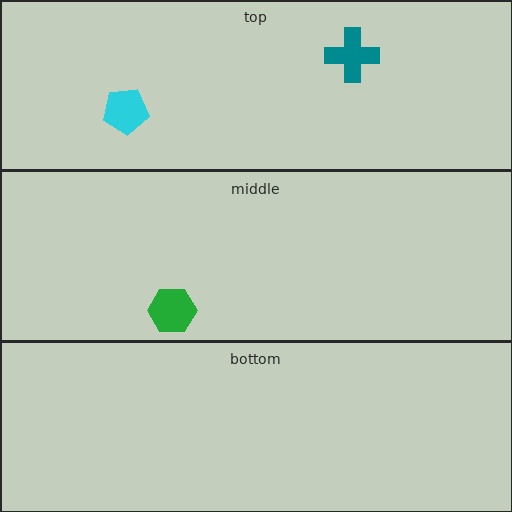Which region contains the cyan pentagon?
The top region.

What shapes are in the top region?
The cyan pentagon, the teal cross.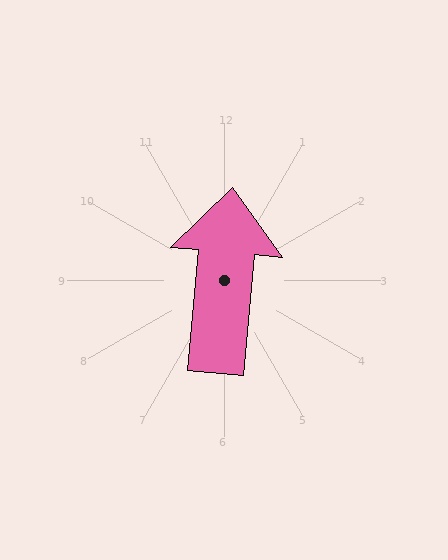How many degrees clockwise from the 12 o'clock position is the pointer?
Approximately 5 degrees.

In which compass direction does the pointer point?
North.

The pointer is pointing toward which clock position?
Roughly 12 o'clock.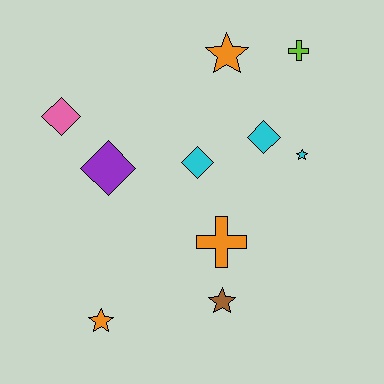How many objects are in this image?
There are 10 objects.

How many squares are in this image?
There are no squares.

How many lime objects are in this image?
There is 1 lime object.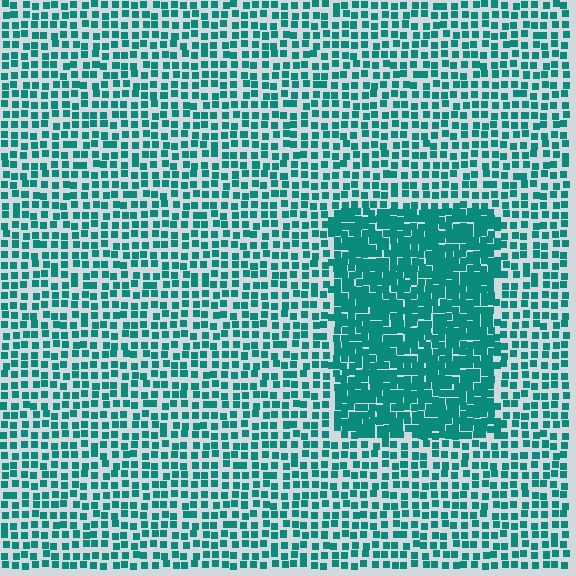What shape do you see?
I see a rectangle.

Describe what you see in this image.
The image contains small teal elements arranged at two different densities. A rectangle-shaped region is visible where the elements are more densely packed than the surrounding area.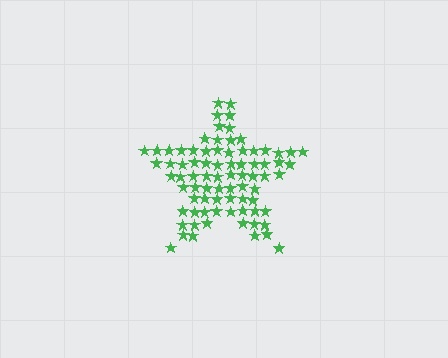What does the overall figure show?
The overall figure shows a star.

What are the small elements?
The small elements are stars.